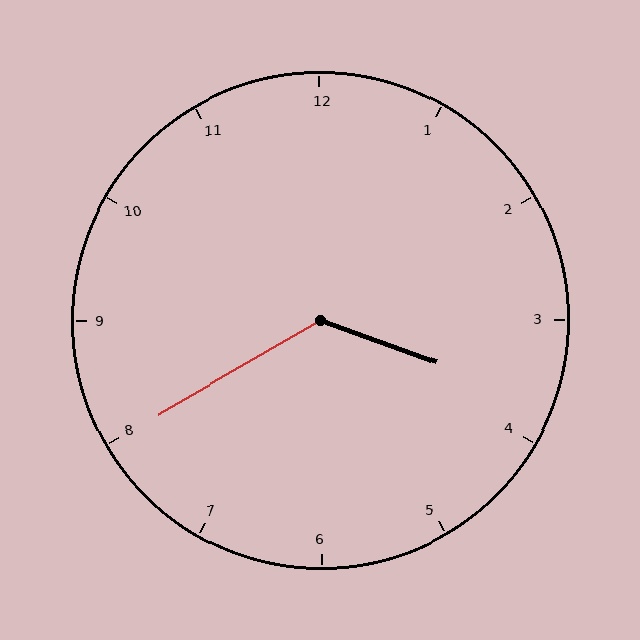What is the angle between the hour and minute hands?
Approximately 130 degrees.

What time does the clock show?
3:40.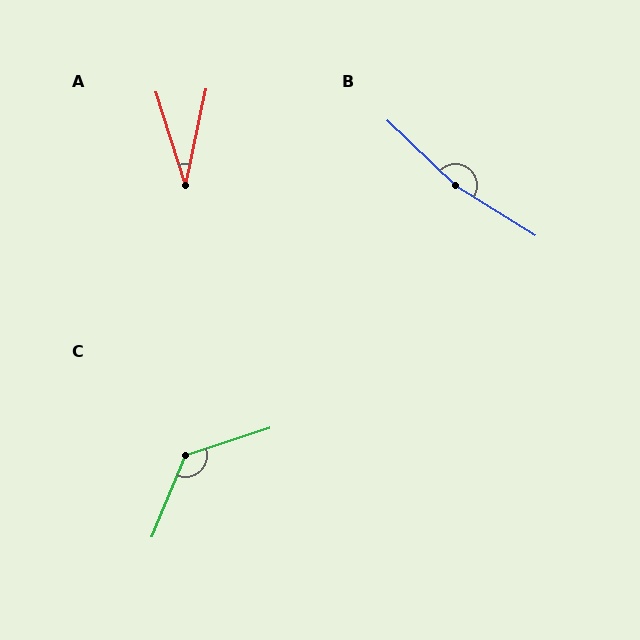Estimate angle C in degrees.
Approximately 131 degrees.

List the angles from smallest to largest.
A (30°), C (131°), B (168°).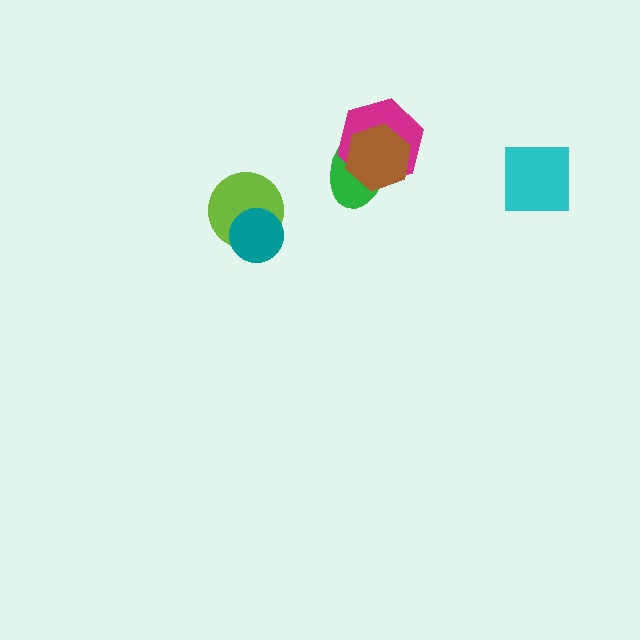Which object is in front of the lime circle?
The teal circle is in front of the lime circle.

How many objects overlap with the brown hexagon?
2 objects overlap with the brown hexagon.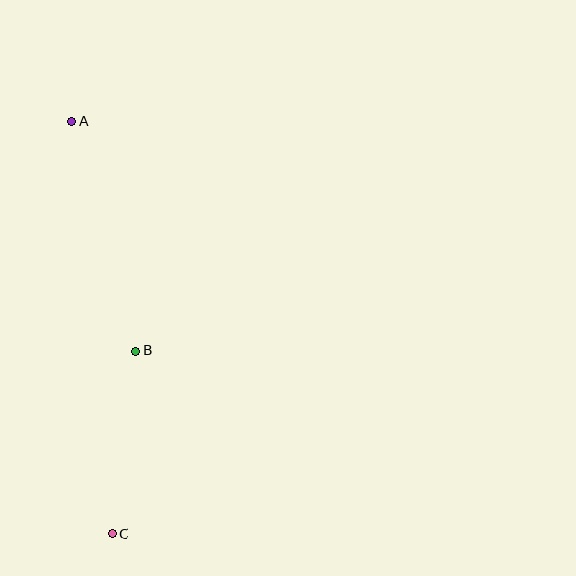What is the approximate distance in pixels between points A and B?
The distance between A and B is approximately 238 pixels.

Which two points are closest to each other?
Points B and C are closest to each other.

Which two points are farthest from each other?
Points A and C are farthest from each other.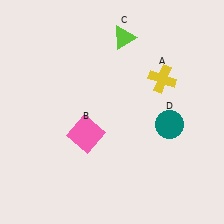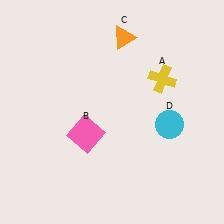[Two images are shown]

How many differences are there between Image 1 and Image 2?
There are 2 differences between the two images.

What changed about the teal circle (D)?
In Image 1, D is teal. In Image 2, it changed to cyan.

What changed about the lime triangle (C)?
In Image 1, C is lime. In Image 2, it changed to orange.